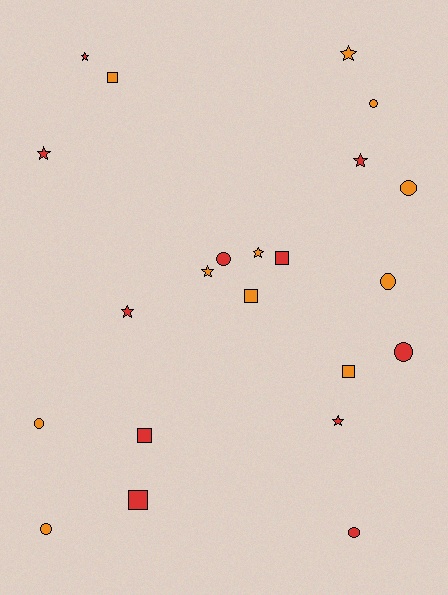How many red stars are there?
There are 5 red stars.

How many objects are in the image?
There are 22 objects.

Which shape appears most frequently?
Star, with 8 objects.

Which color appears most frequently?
Orange, with 11 objects.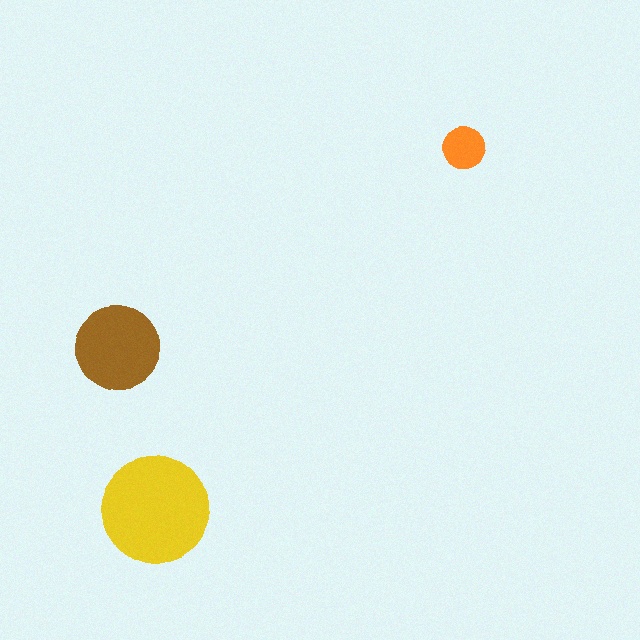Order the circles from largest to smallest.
the yellow one, the brown one, the orange one.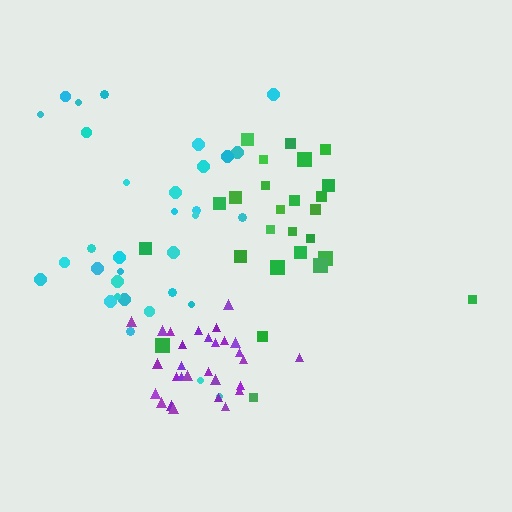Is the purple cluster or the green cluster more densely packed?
Purple.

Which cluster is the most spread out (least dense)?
Green.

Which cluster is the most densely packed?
Purple.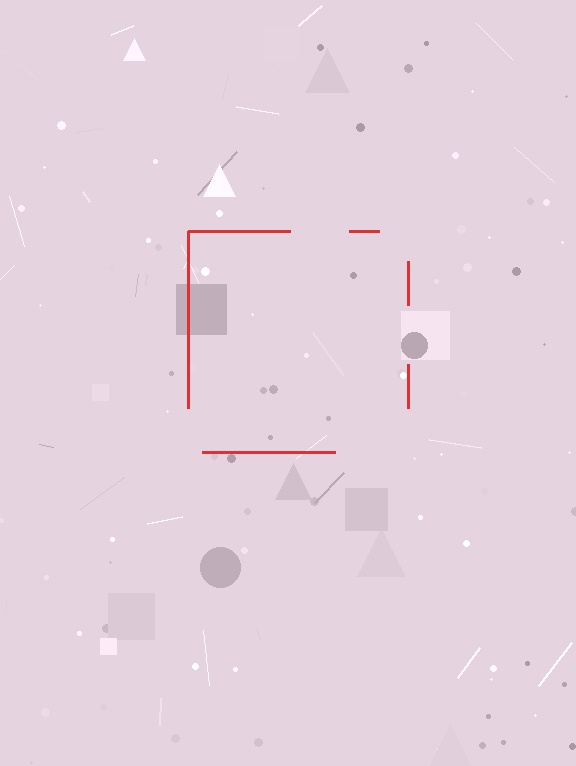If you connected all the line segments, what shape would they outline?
They would outline a square.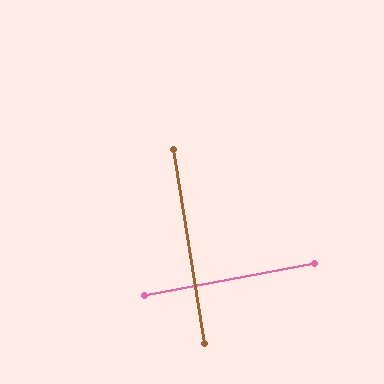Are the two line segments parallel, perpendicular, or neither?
Perpendicular — they meet at approximately 89°.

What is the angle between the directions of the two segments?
Approximately 89 degrees.